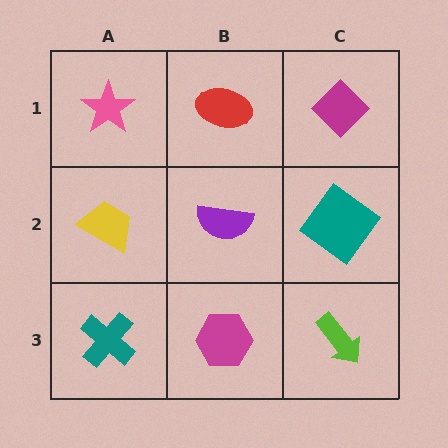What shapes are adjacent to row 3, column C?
A teal diamond (row 2, column C), a magenta hexagon (row 3, column B).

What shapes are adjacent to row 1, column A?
A yellow trapezoid (row 2, column A), a red ellipse (row 1, column B).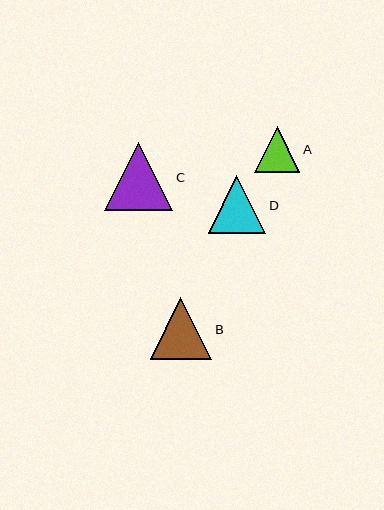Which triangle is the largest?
Triangle C is the largest with a size of approximately 68 pixels.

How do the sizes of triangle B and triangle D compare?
Triangle B and triangle D are approximately the same size.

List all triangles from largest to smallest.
From largest to smallest: C, B, D, A.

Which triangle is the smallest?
Triangle A is the smallest with a size of approximately 45 pixels.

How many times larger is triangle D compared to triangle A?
Triangle D is approximately 1.3 times the size of triangle A.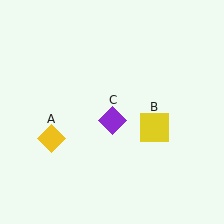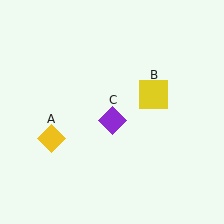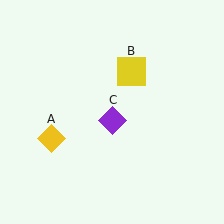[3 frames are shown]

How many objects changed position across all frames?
1 object changed position: yellow square (object B).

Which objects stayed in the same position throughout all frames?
Yellow diamond (object A) and purple diamond (object C) remained stationary.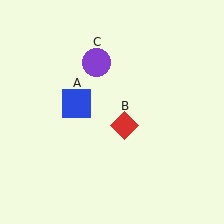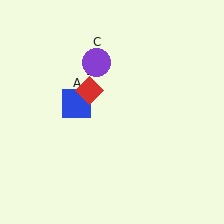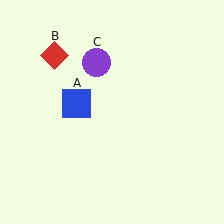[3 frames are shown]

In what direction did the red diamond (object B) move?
The red diamond (object B) moved up and to the left.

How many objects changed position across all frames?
1 object changed position: red diamond (object B).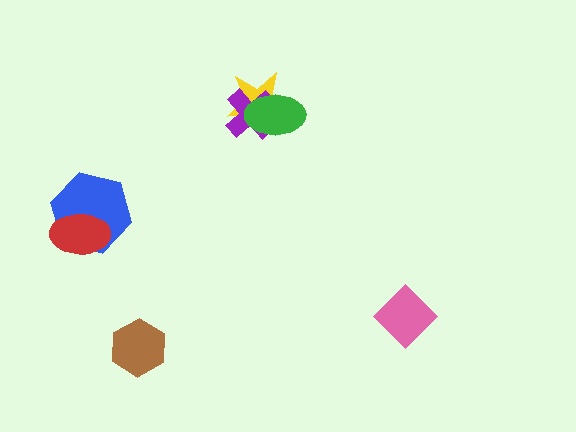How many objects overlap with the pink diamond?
0 objects overlap with the pink diamond.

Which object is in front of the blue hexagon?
The red ellipse is in front of the blue hexagon.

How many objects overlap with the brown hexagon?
0 objects overlap with the brown hexagon.